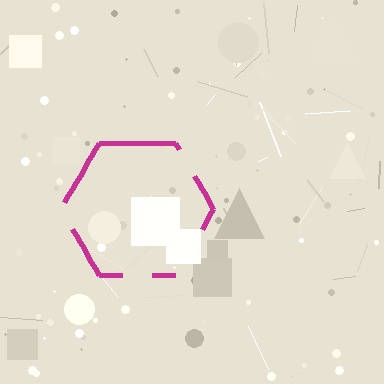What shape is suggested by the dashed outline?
The dashed outline suggests a hexagon.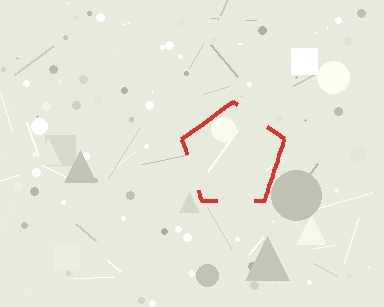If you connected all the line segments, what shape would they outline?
They would outline a pentagon.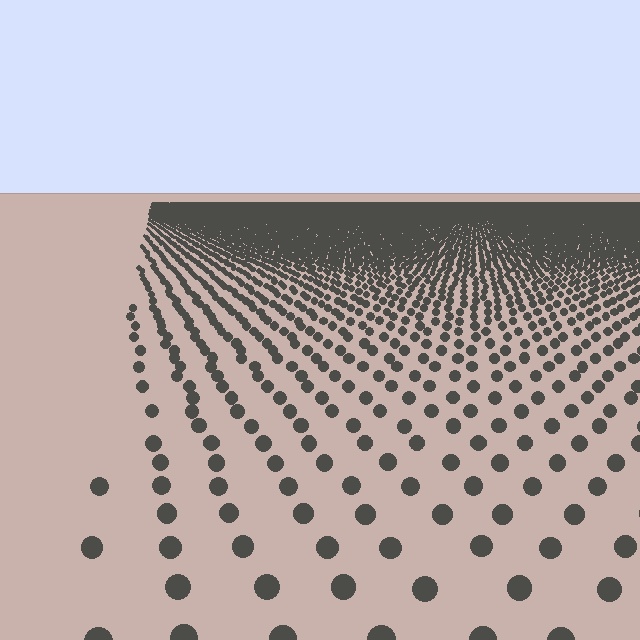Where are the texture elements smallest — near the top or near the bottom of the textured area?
Near the top.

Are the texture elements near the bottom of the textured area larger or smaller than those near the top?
Larger. Near the bottom, elements are closer to the viewer and appear at a bigger on-screen size.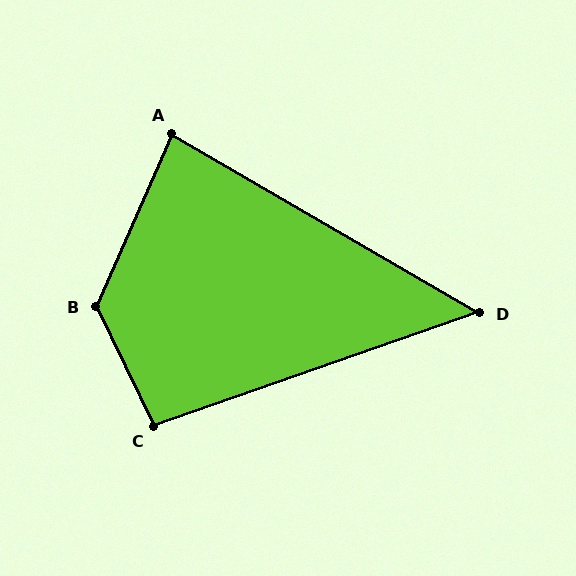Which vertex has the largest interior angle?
B, at approximately 131 degrees.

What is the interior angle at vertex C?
Approximately 96 degrees (obtuse).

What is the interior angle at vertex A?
Approximately 84 degrees (acute).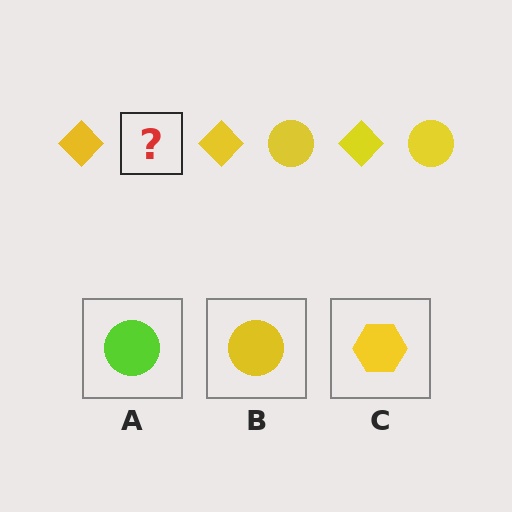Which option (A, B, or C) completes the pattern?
B.